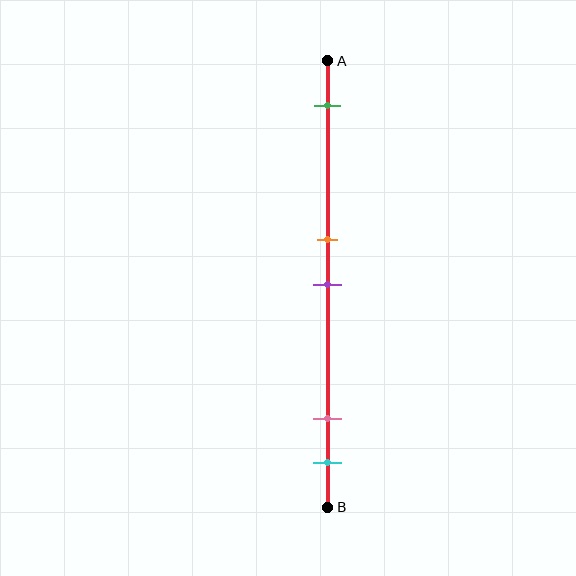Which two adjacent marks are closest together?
The orange and purple marks are the closest adjacent pair.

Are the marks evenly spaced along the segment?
No, the marks are not evenly spaced.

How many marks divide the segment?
There are 5 marks dividing the segment.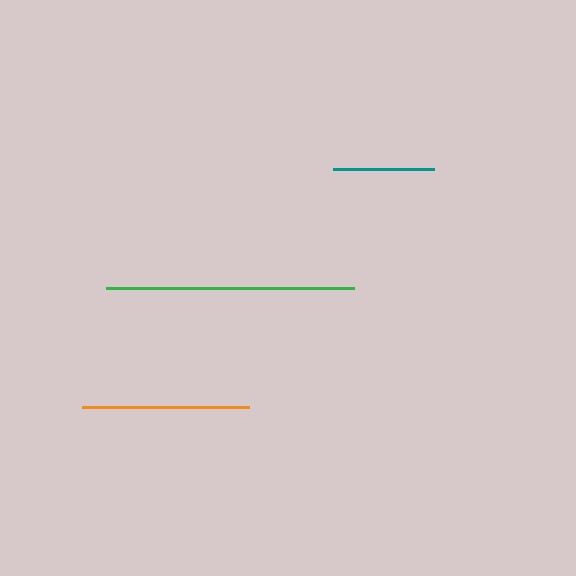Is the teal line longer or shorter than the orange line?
The orange line is longer than the teal line.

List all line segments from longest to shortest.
From longest to shortest: green, orange, teal.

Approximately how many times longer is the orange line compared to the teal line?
The orange line is approximately 1.7 times the length of the teal line.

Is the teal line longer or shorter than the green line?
The green line is longer than the teal line.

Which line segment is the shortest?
The teal line is the shortest at approximately 101 pixels.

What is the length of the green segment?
The green segment is approximately 248 pixels long.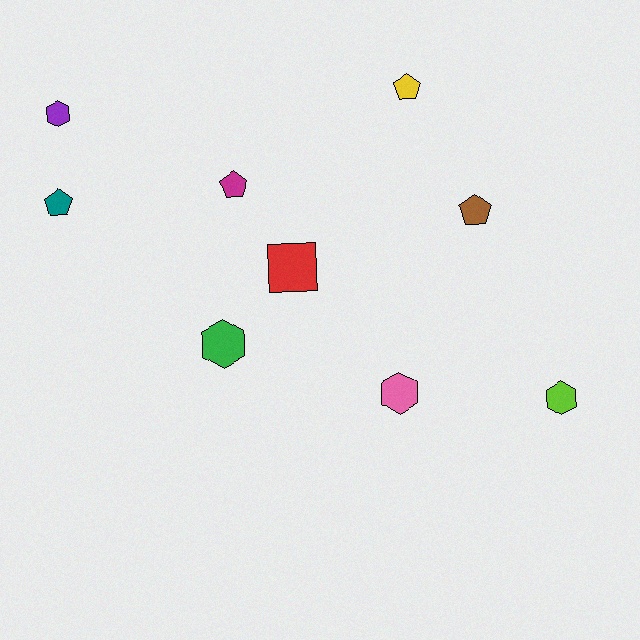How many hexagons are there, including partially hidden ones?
There are 4 hexagons.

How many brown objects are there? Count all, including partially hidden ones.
There is 1 brown object.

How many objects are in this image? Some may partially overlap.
There are 9 objects.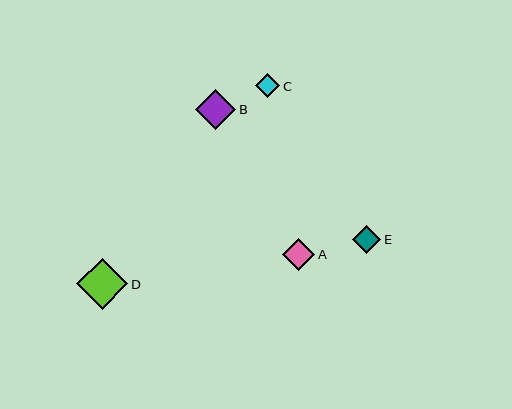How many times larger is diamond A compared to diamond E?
Diamond A is approximately 1.2 times the size of diamond E.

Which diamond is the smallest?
Diamond C is the smallest with a size of approximately 24 pixels.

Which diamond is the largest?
Diamond D is the largest with a size of approximately 51 pixels.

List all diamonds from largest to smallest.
From largest to smallest: D, B, A, E, C.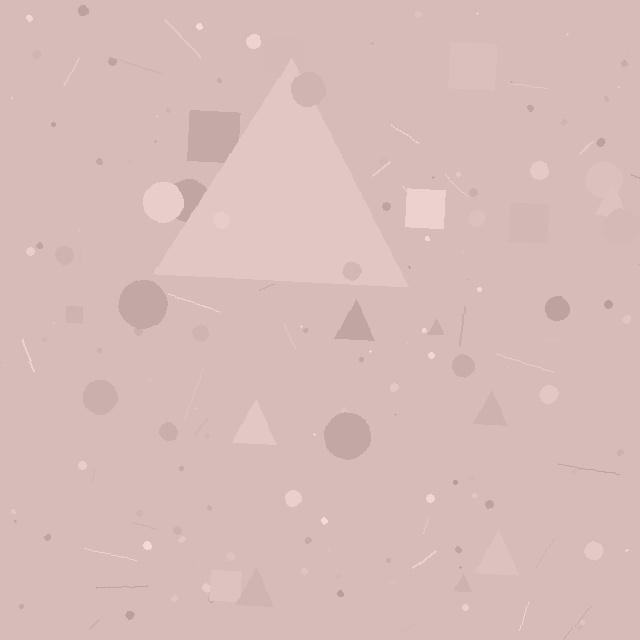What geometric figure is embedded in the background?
A triangle is embedded in the background.